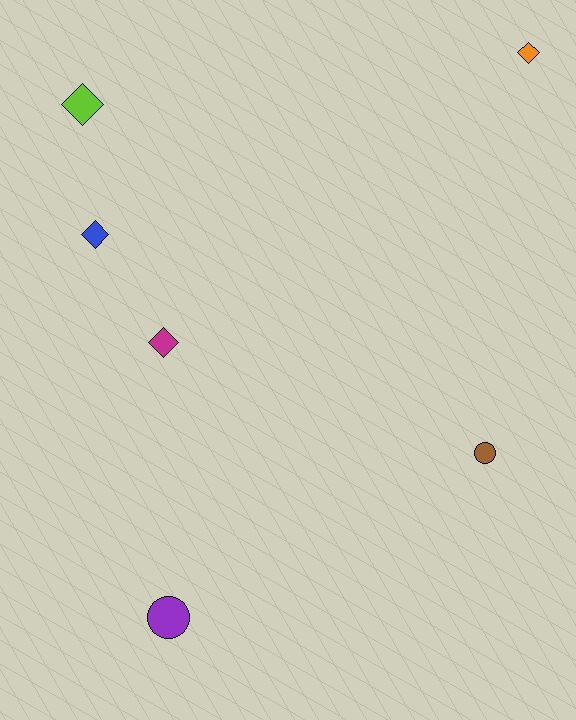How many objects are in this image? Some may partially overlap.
There are 6 objects.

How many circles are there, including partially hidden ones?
There are 2 circles.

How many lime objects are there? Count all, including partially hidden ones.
There is 1 lime object.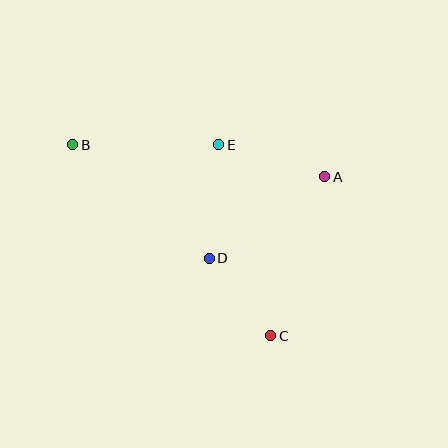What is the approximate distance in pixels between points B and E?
The distance between B and E is approximately 146 pixels.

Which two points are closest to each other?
Points C and D are closest to each other.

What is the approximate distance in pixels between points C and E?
The distance between C and E is approximately 198 pixels.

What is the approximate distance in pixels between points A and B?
The distance between A and B is approximately 254 pixels.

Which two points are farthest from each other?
Points B and C are farthest from each other.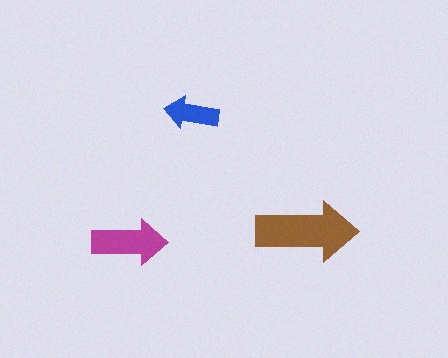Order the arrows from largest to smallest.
the brown one, the magenta one, the blue one.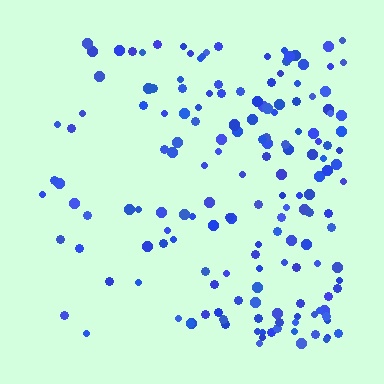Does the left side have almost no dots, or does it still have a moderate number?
Still a moderate number, just noticeably fewer than the right.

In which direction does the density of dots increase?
From left to right, with the right side densest.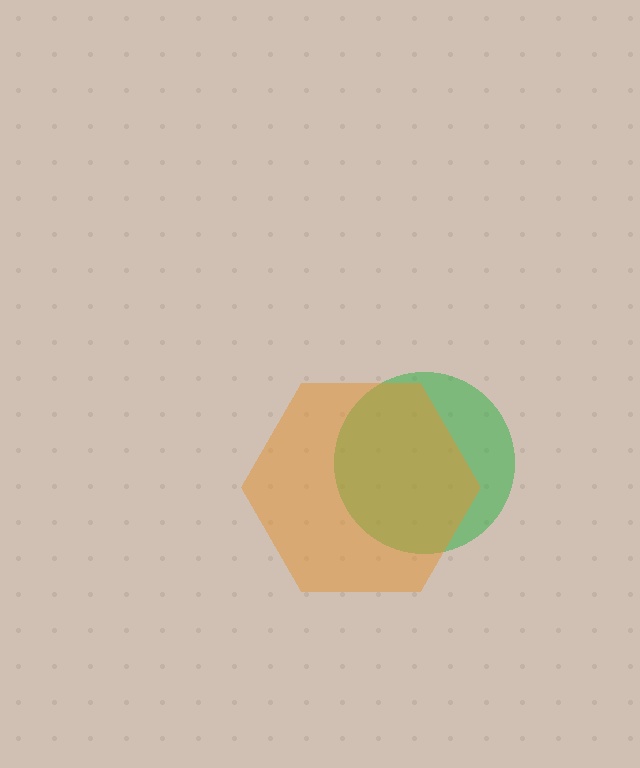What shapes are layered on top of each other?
The layered shapes are: a green circle, an orange hexagon.